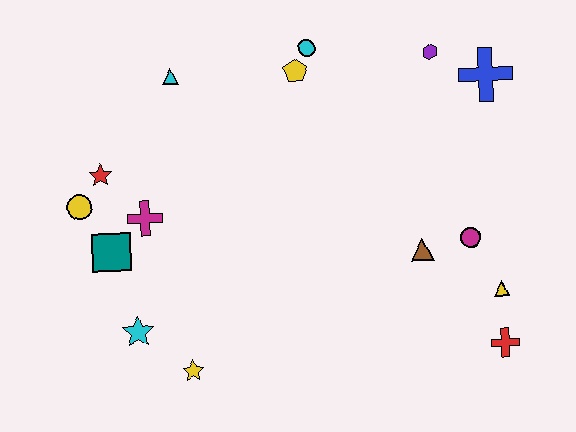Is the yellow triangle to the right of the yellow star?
Yes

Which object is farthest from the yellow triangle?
The yellow circle is farthest from the yellow triangle.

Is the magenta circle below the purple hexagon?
Yes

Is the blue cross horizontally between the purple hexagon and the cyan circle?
No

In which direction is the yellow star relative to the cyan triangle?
The yellow star is below the cyan triangle.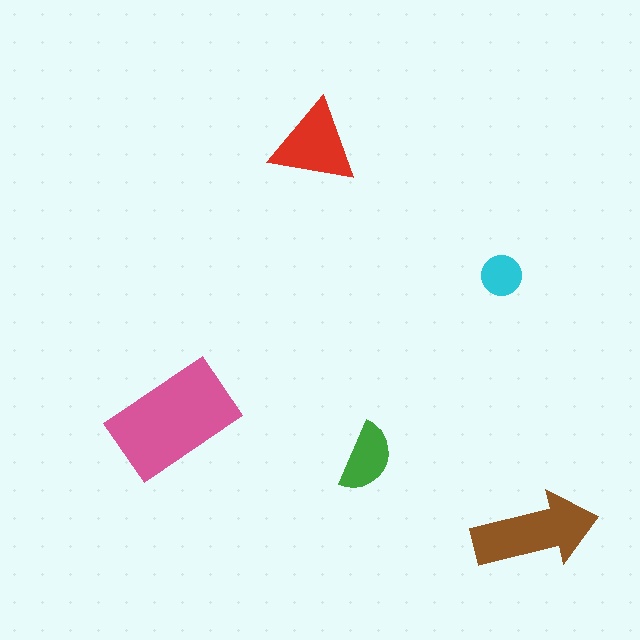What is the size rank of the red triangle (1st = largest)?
3rd.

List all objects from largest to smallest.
The pink rectangle, the brown arrow, the red triangle, the green semicircle, the cyan circle.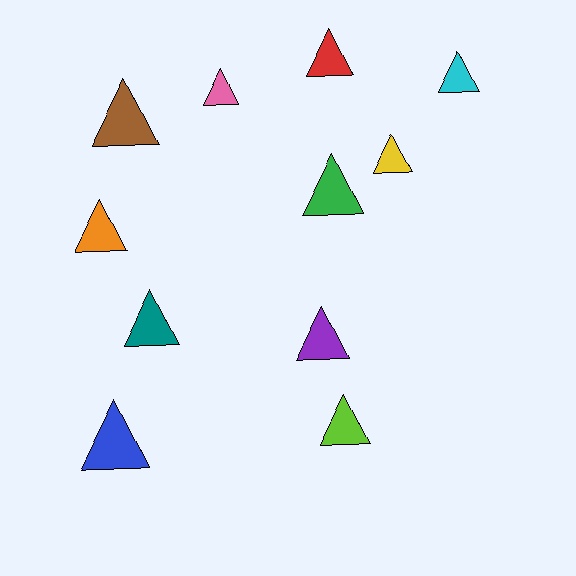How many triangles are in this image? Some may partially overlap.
There are 11 triangles.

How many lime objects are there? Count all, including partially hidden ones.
There is 1 lime object.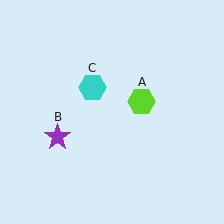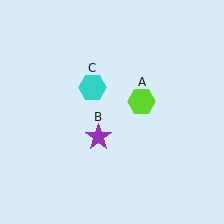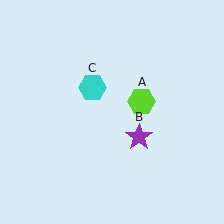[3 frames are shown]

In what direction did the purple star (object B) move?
The purple star (object B) moved right.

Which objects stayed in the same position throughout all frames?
Lime hexagon (object A) and cyan hexagon (object C) remained stationary.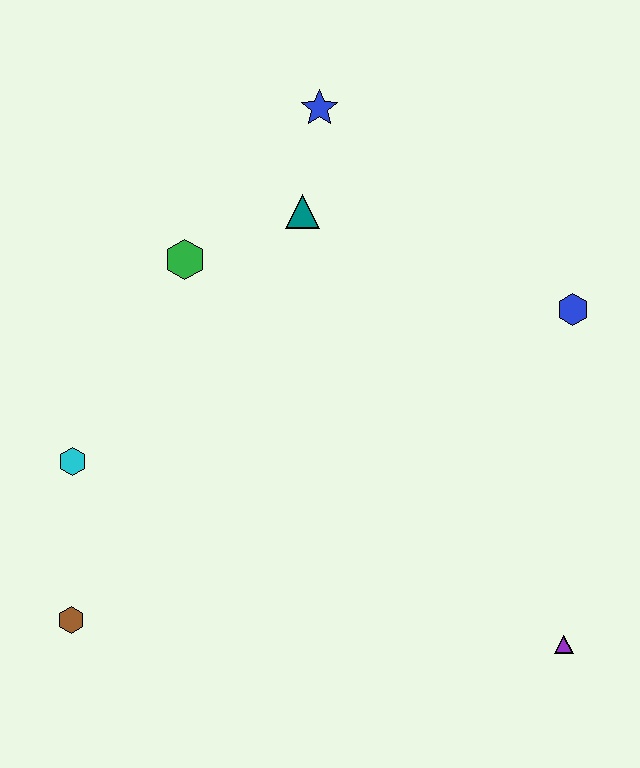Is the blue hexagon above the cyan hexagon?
Yes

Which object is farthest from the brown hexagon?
The blue hexagon is farthest from the brown hexagon.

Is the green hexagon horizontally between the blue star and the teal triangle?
No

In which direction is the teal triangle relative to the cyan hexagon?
The teal triangle is above the cyan hexagon.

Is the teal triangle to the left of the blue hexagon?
Yes